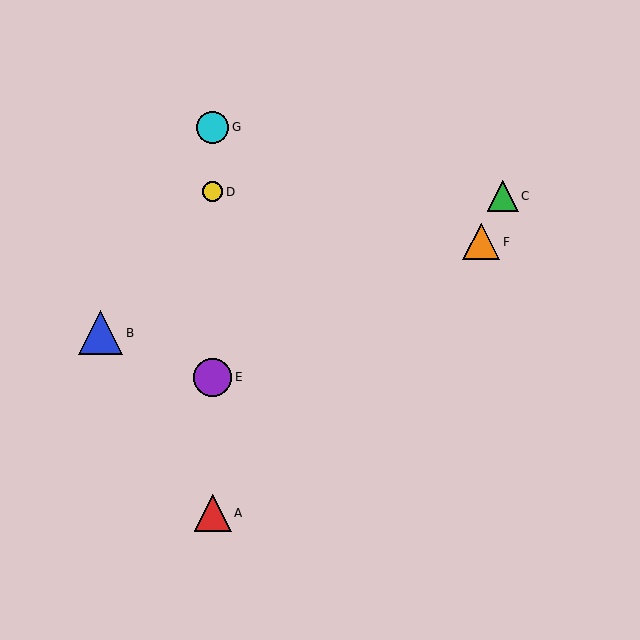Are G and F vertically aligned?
No, G is at x≈213 and F is at x≈481.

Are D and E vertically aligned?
Yes, both are at x≈213.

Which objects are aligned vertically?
Objects A, D, E, G are aligned vertically.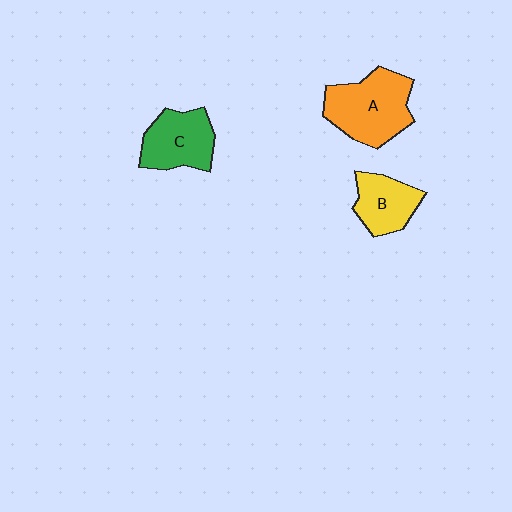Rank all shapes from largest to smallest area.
From largest to smallest: A (orange), C (green), B (yellow).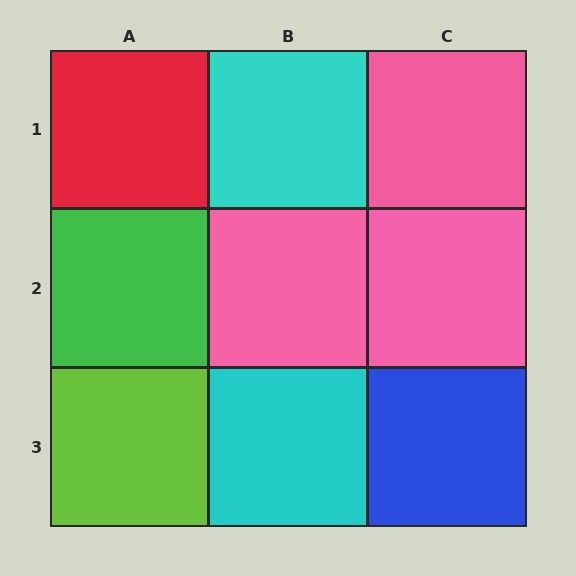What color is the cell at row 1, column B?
Cyan.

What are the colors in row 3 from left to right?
Lime, cyan, blue.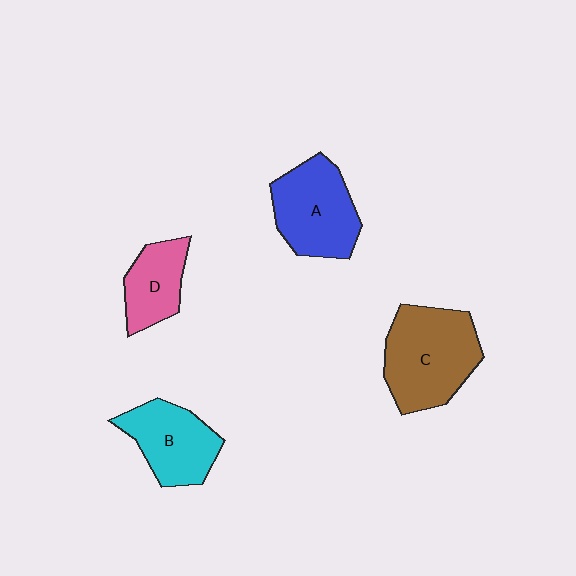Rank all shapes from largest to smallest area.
From largest to smallest: C (brown), A (blue), B (cyan), D (pink).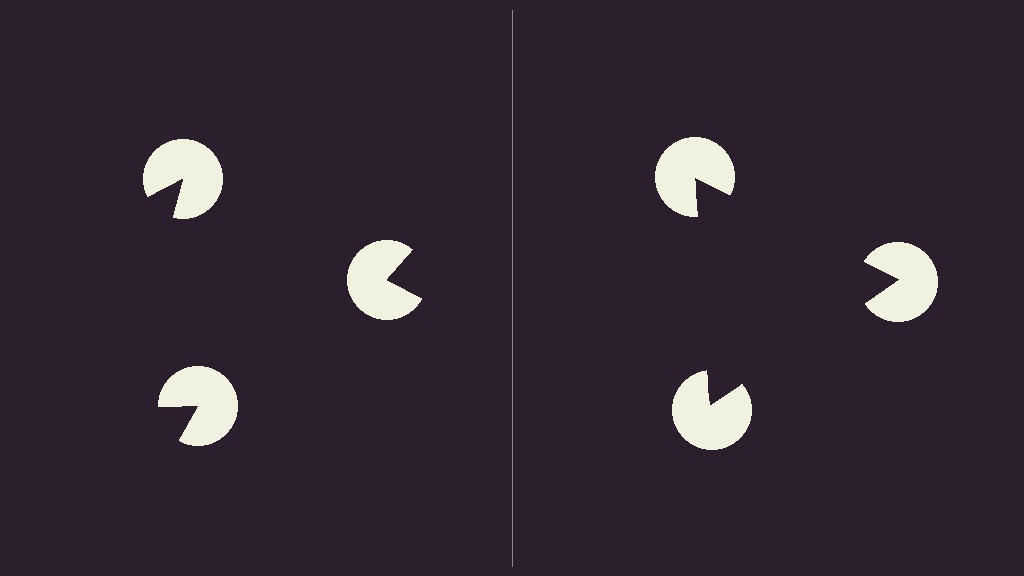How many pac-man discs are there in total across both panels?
6 — 3 on each side.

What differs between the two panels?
The pac-man discs are positioned identically on both sides; only the wedge orientations differ. On the right they align to a triangle; on the left they are misaligned.